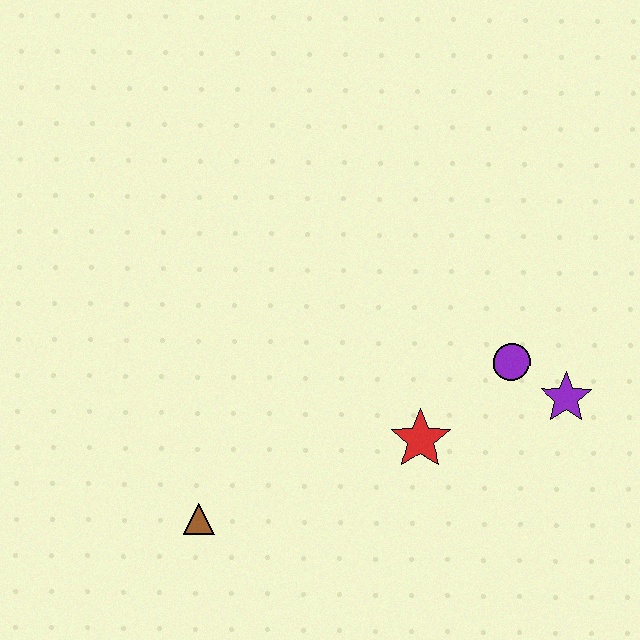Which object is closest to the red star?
The purple circle is closest to the red star.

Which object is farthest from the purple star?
The brown triangle is farthest from the purple star.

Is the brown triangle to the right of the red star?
No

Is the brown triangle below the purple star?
Yes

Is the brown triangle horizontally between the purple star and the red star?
No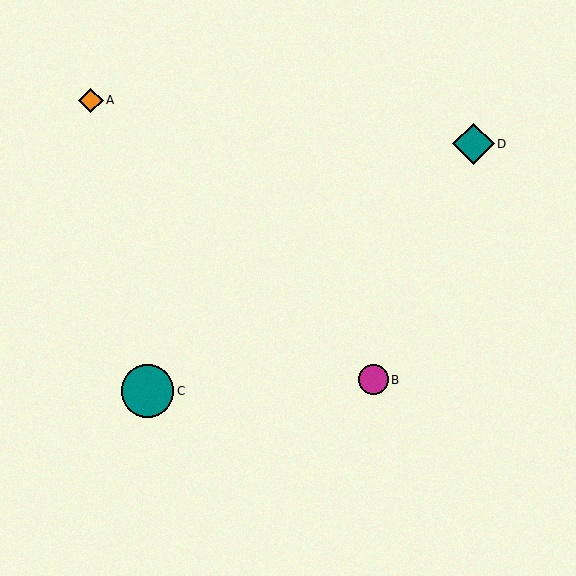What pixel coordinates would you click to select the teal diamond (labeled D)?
Click at (474, 144) to select the teal diamond D.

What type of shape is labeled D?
Shape D is a teal diamond.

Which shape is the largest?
The teal circle (labeled C) is the largest.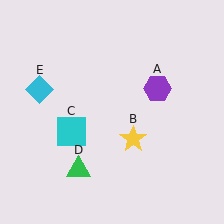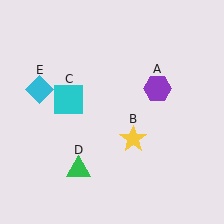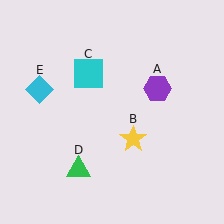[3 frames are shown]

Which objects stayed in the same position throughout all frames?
Purple hexagon (object A) and yellow star (object B) and green triangle (object D) and cyan diamond (object E) remained stationary.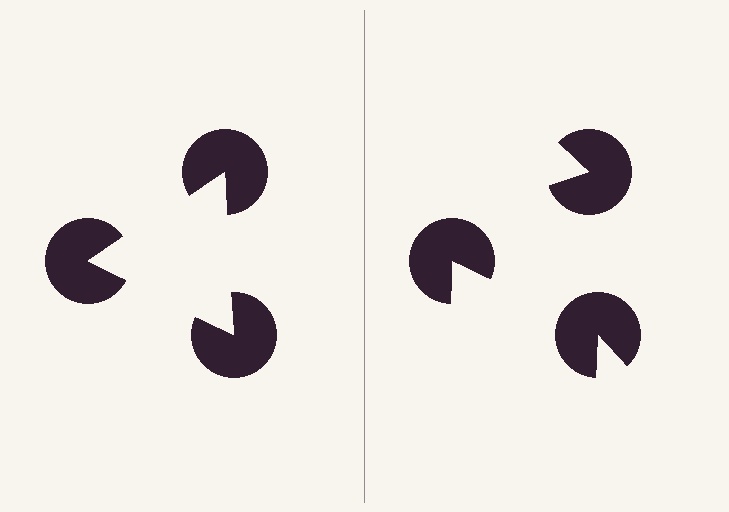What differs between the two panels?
The pac-man discs are positioned identically on both sides; only the wedge orientations differ. On the left they align to a triangle; on the right they are misaligned.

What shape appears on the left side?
An illusory triangle.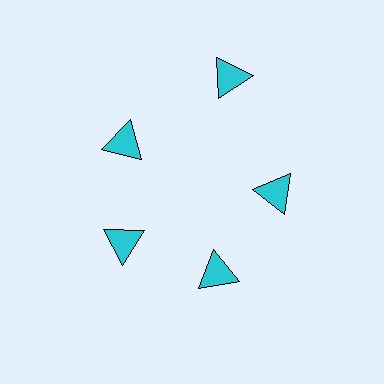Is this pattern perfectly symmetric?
No. The 5 cyan triangles are arranged in a ring, but one element near the 1 o'clock position is pushed outward from the center, breaking the 5-fold rotational symmetry.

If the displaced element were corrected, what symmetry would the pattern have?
It would have 5-fold rotational symmetry — the pattern would map onto itself every 72 degrees.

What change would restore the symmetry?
The symmetry would be restored by moving it inward, back onto the ring so that all 5 triangles sit at equal angles and equal distance from the center.